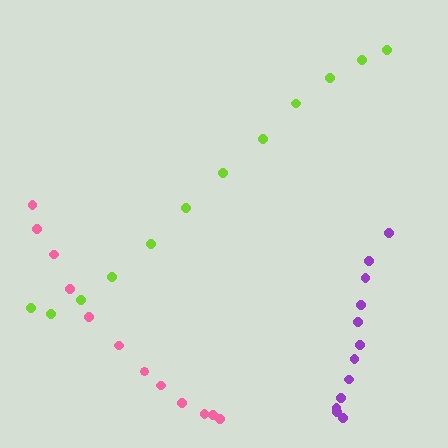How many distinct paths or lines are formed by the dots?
There are 3 distinct paths.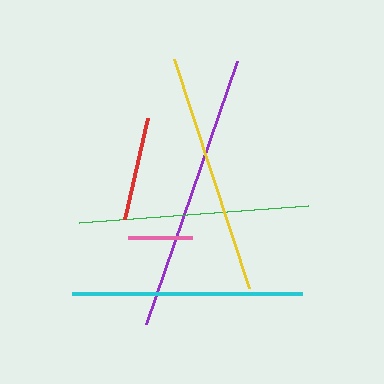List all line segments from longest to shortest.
From longest to shortest: purple, yellow, green, cyan, red, pink.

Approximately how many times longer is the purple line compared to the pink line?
The purple line is approximately 4.3 times the length of the pink line.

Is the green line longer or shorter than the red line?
The green line is longer than the red line.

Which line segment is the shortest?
The pink line is the shortest at approximately 64 pixels.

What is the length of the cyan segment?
The cyan segment is approximately 230 pixels long.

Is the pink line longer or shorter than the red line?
The red line is longer than the pink line.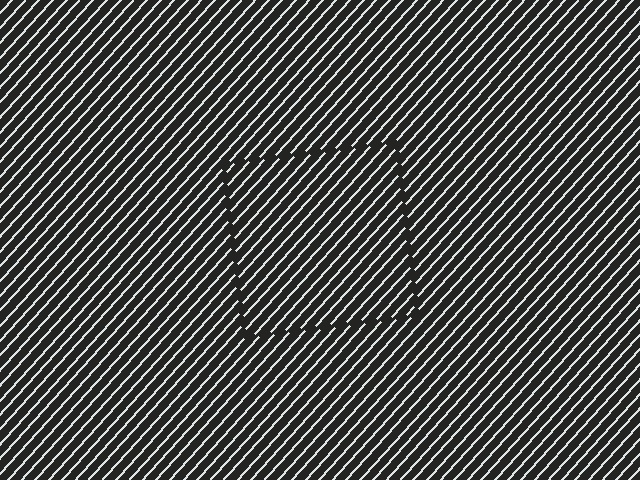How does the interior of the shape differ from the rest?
The interior of the shape contains the same grating, shifted by half a period — the contour is defined by the phase discontinuity where line-ends from the inner and outer gratings abut.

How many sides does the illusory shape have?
4 sides — the line-ends trace a square.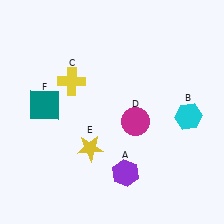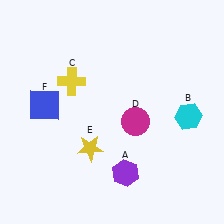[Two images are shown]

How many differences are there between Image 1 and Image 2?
There is 1 difference between the two images.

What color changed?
The square (F) changed from teal in Image 1 to blue in Image 2.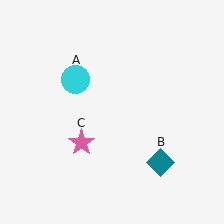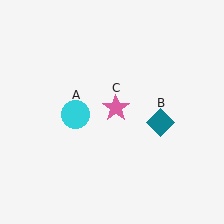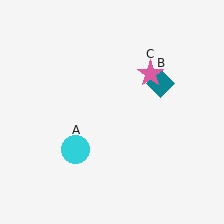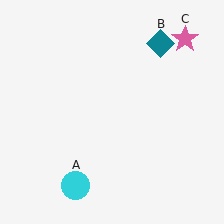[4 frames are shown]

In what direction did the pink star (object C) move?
The pink star (object C) moved up and to the right.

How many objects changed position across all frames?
3 objects changed position: cyan circle (object A), teal diamond (object B), pink star (object C).